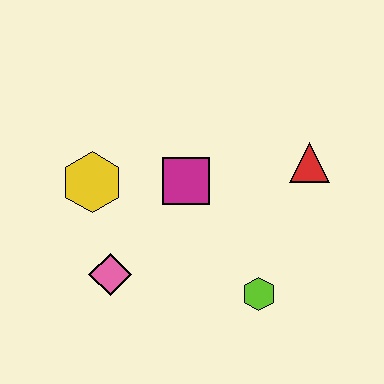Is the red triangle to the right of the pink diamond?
Yes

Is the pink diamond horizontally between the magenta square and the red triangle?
No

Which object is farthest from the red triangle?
The pink diamond is farthest from the red triangle.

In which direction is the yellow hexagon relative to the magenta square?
The yellow hexagon is to the left of the magenta square.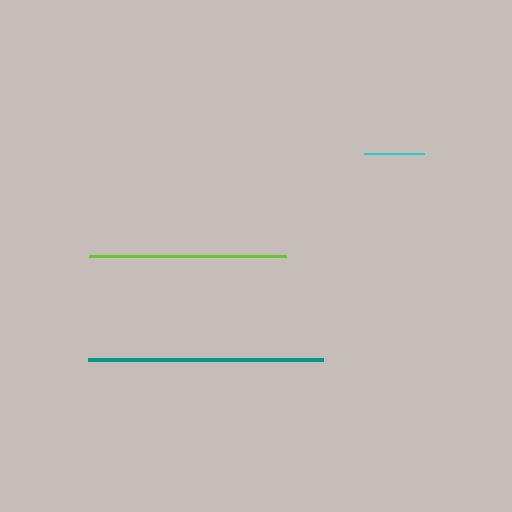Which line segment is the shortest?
The cyan line is the shortest at approximately 60 pixels.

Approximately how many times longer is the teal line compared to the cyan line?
The teal line is approximately 3.9 times the length of the cyan line.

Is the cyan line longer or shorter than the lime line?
The lime line is longer than the cyan line.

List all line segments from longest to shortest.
From longest to shortest: teal, lime, cyan.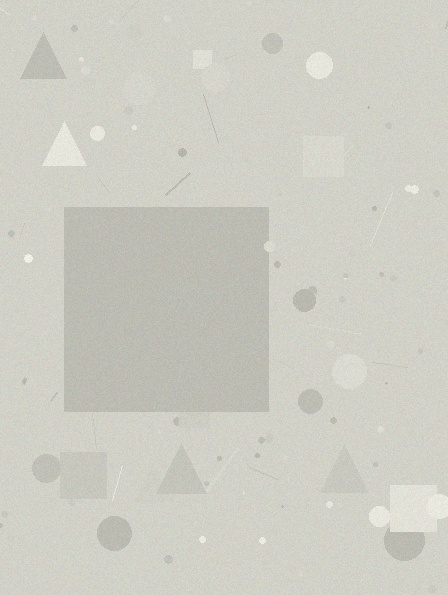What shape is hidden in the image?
A square is hidden in the image.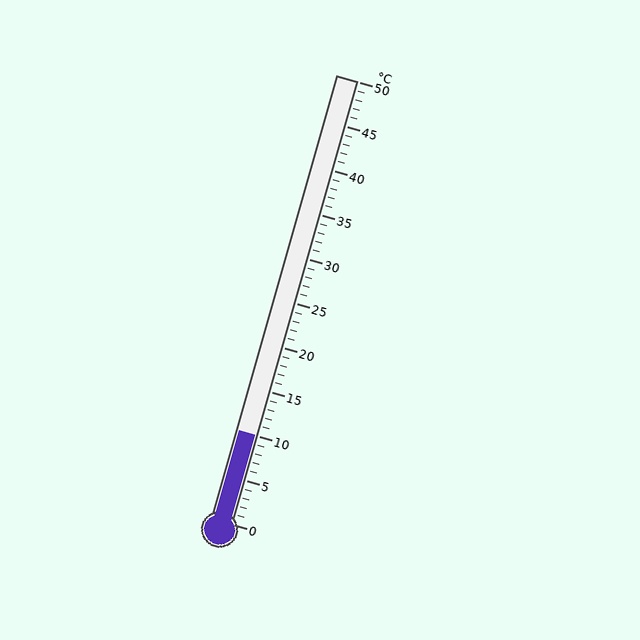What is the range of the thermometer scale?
The thermometer scale ranges from 0°C to 50°C.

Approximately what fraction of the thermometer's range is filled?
The thermometer is filled to approximately 20% of its range.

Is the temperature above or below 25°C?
The temperature is below 25°C.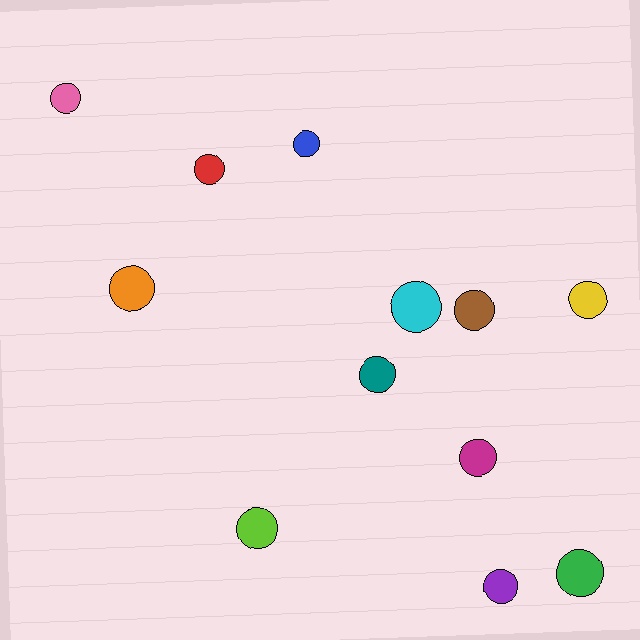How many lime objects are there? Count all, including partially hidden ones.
There is 1 lime object.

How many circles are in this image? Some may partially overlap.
There are 12 circles.